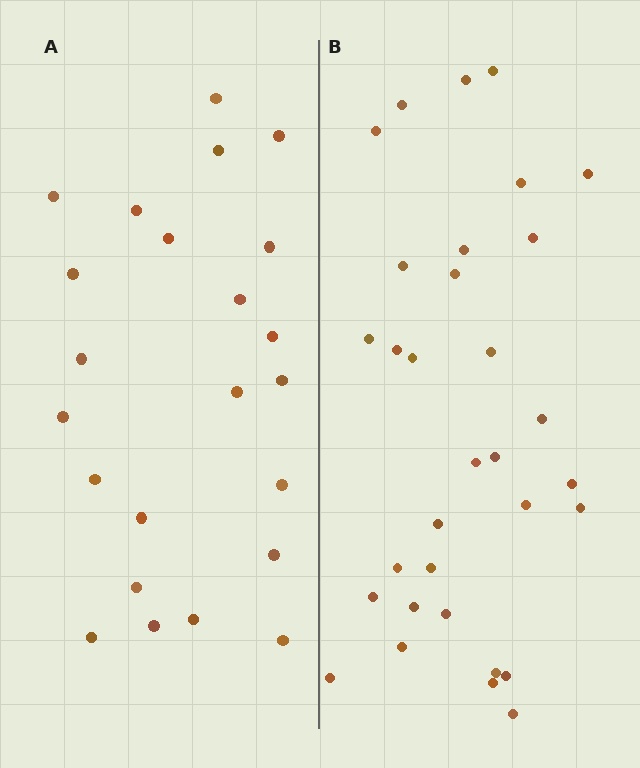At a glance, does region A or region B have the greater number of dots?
Region B (the right region) has more dots.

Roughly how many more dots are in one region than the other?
Region B has roughly 8 or so more dots than region A.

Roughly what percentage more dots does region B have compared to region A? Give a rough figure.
About 40% more.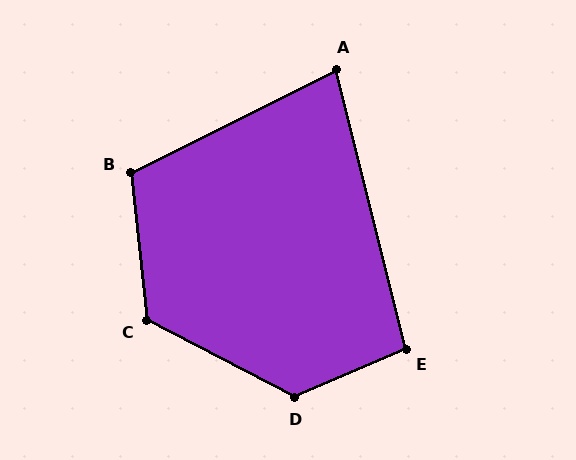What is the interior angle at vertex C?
Approximately 124 degrees (obtuse).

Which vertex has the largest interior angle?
D, at approximately 129 degrees.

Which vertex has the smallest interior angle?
A, at approximately 77 degrees.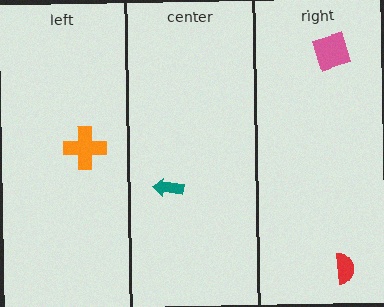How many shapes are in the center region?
1.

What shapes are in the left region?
The orange cross.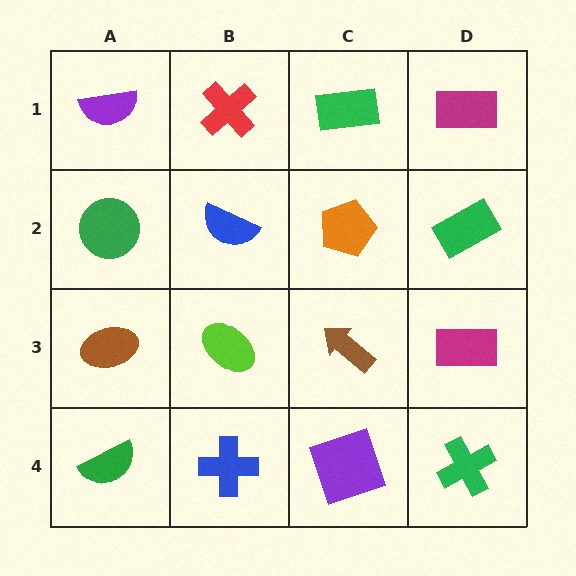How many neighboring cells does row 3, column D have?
3.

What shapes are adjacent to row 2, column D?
A magenta rectangle (row 1, column D), a magenta rectangle (row 3, column D), an orange pentagon (row 2, column C).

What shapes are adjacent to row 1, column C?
An orange pentagon (row 2, column C), a red cross (row 1, column B), a magenta rectangle (row 1, column D).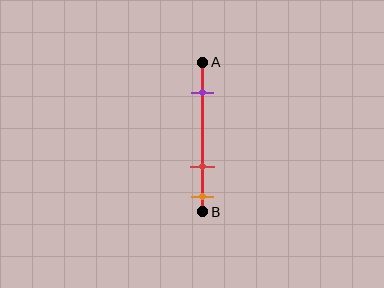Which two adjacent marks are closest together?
The red and orange marks are the closest adjacent pair.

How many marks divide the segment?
There are 3 marks dividing the segment.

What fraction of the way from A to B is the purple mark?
The purple mark is approximately 20% (0.2) of the way from A to B.